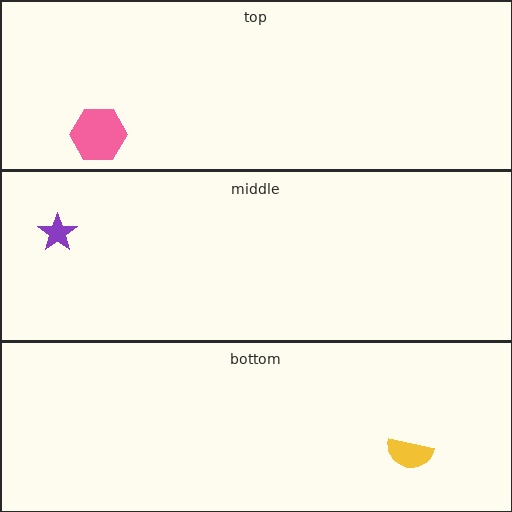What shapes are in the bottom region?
The yellow semicircle.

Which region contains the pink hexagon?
The top region.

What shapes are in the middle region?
The purple star.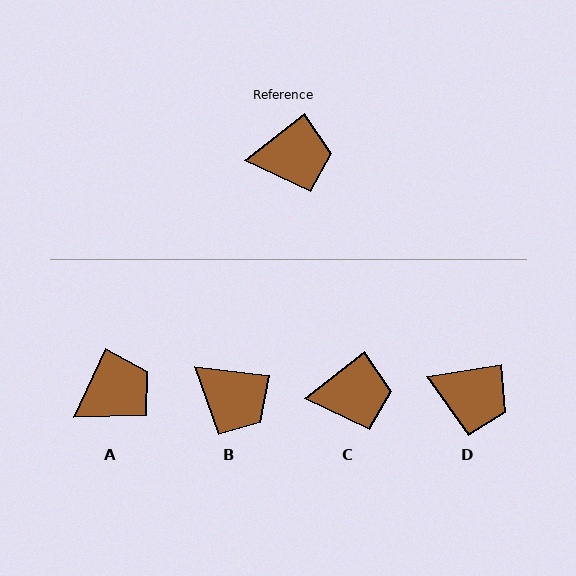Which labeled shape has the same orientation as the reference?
C.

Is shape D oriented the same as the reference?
No, it is off by about 29 degrees.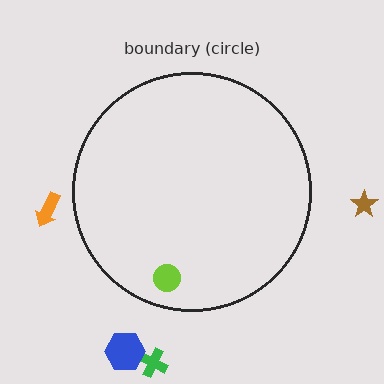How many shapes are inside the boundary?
1 inside, 4 outside.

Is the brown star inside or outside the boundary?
Outside.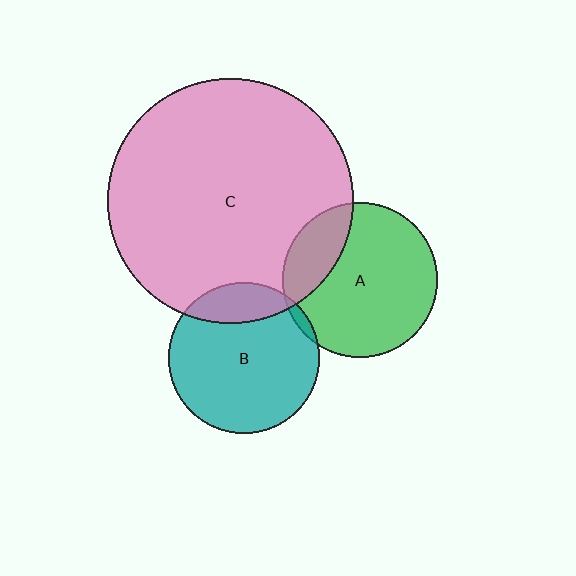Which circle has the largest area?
Circle C (pink).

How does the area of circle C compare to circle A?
Approximately 2.5 times.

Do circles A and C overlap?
Yes.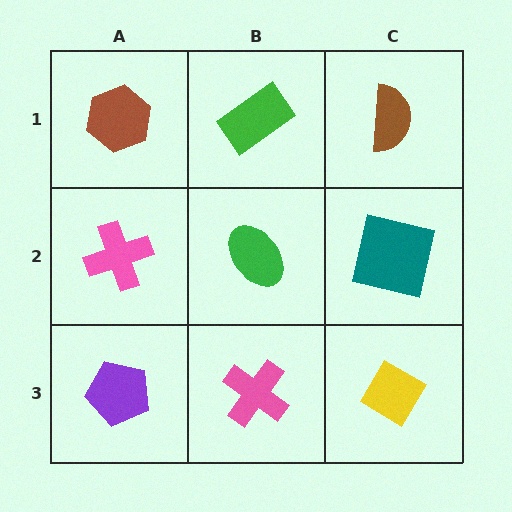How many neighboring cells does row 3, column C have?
2.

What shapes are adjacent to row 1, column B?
A green ellipse (row 2, column B), a brown hexagon (row 1, column A), a brown semicircle (row 1, column C).